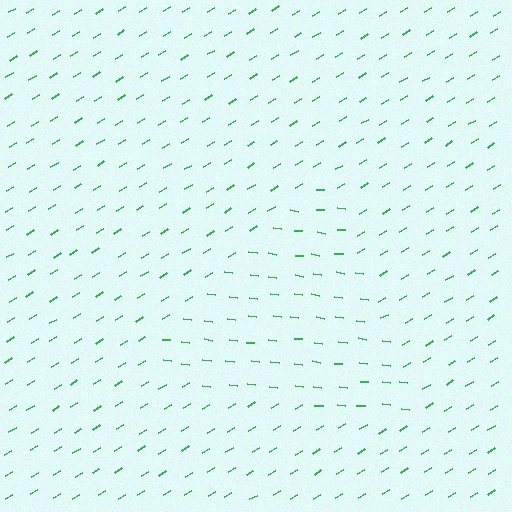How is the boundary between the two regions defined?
The boundary is defined purely by a change in line orientation (approximately 38 degrees difference). All lines are the same color and thickness.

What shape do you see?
I see a triangle.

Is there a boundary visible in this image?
Yes, there is a texture boundary formed by a change in line orientation.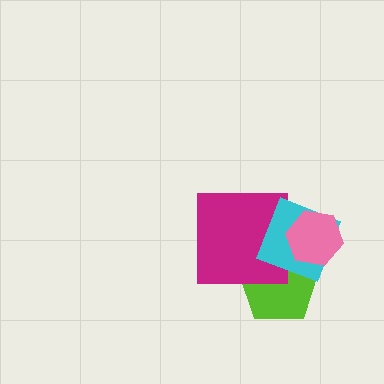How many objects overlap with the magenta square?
2 objects overlap with the magenta square.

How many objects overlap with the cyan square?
3 objects overlap with the cyan square.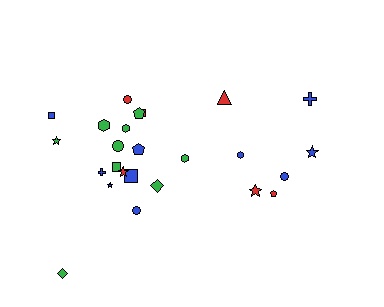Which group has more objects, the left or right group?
The left group.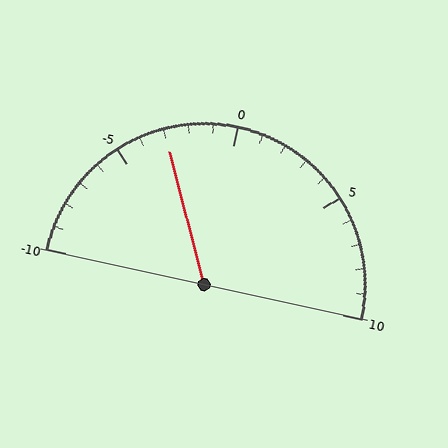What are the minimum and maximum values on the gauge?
The gauge ranges from -10 to 10.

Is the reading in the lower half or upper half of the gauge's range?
The reading is in the lower half of the range (-10 to 10).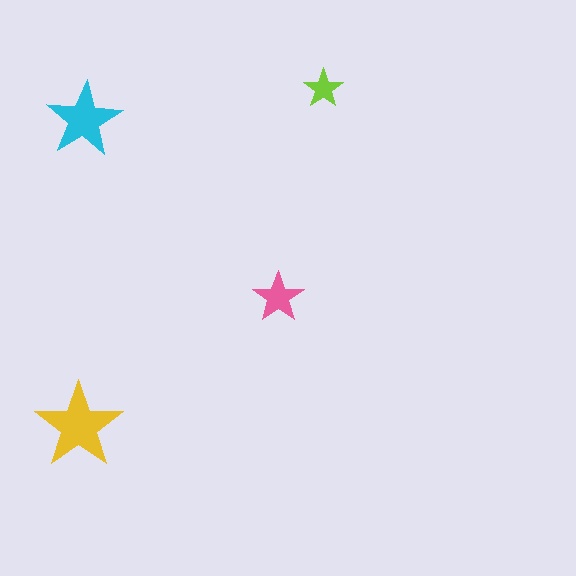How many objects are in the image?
There are 4 objects in the image.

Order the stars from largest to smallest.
the yellow one, the cyan one, the pink one, the lime one.